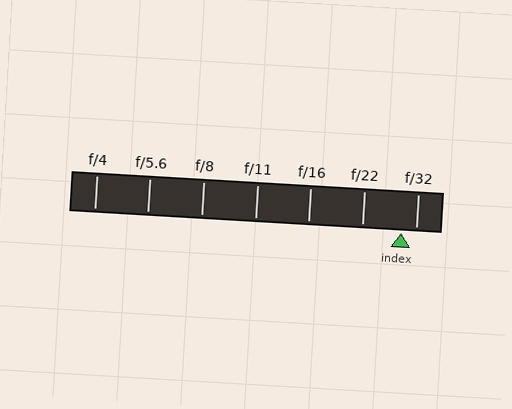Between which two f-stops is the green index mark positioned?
The index mark is between f/22 and f/32.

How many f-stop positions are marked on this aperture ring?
There are 7 f-stop positions marked.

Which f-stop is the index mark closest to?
The index mark is closest to f/32.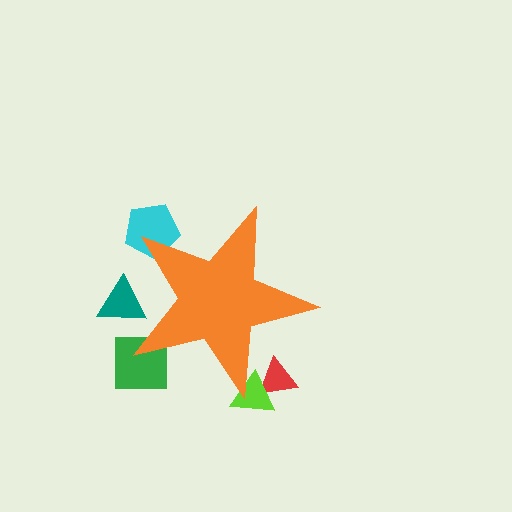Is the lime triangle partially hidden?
Yes, the lime triangle is partially hidden behind the orange star.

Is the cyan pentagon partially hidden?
Yes, the cyan pentagon is partially hidden behind the orange star.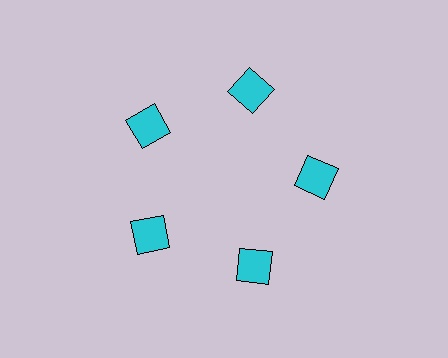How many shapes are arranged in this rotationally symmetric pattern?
There are 5 shapes, arranged in 5 groups of 1.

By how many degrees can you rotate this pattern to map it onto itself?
The pattern maps onto itself every 72 degrees of rotation.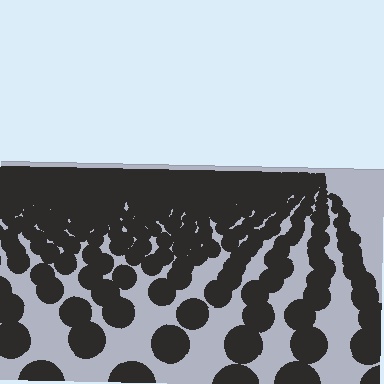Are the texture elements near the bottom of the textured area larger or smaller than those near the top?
Larger. Near the bottom, elements are closer to the viewer and appear at a bigger on-screen size.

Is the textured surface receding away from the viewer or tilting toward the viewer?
The surface is receding away from the viewer. Texture elements get smaller and denser toward the top.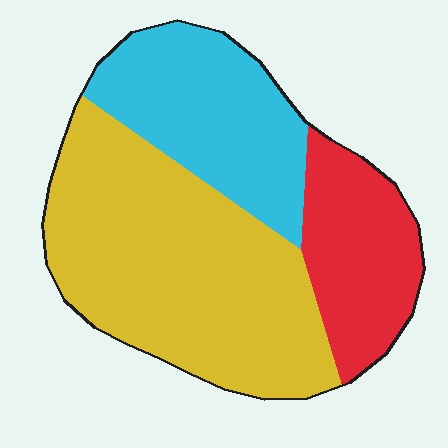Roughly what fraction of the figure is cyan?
Cyan takes up about one quarter (1/4) of the figure.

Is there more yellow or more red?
Yellow.